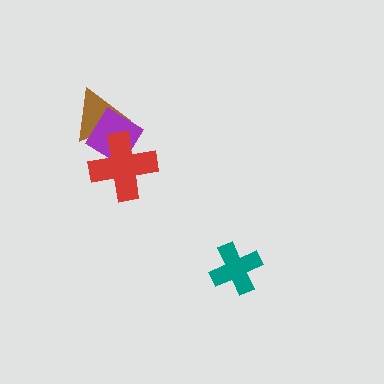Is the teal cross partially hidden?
No, no other shape covers it.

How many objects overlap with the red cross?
2 objects overlap with the red cross.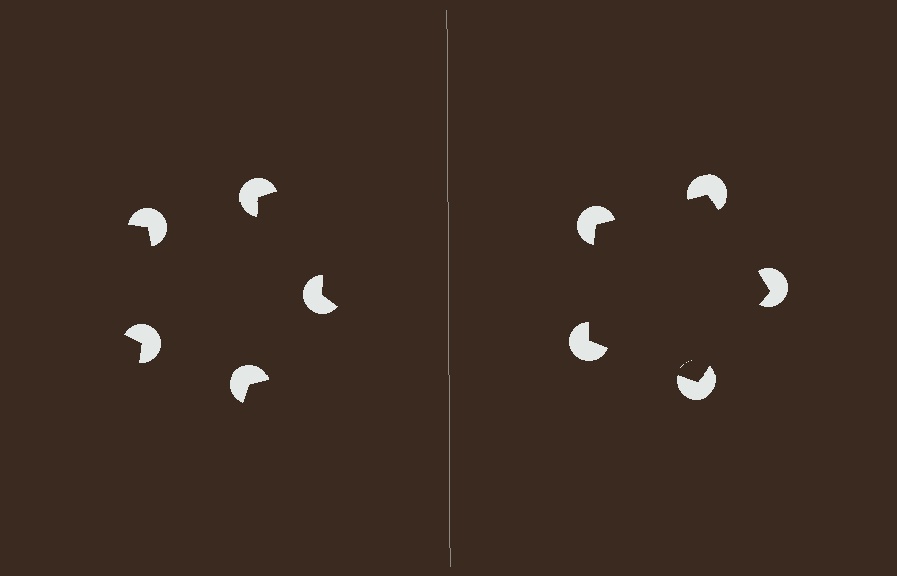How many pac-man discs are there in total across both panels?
10 — 5 on each side.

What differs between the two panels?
The pac-man discs are positioned identically on both sides; only the wedge orientations differ. On the right they align to a pentagon; on the left they are misaligned.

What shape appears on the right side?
An illusory pentagon.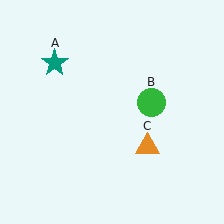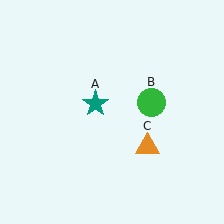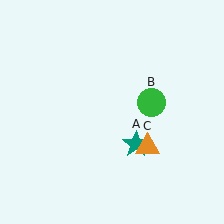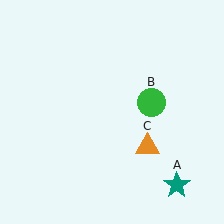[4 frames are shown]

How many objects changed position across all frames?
1 object changed position: teal star (object A).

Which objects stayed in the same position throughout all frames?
Green circle (object B) and orange triangle (object C) remained stationary.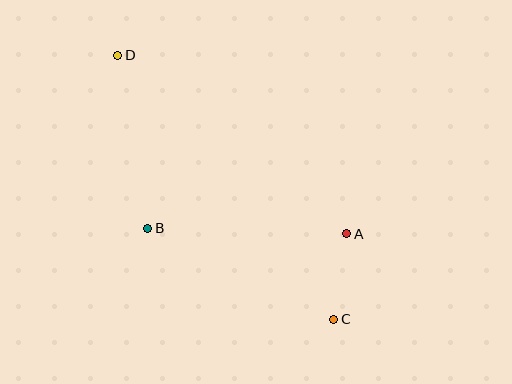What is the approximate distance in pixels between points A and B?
The distance between A and B is approximately 199 pixels.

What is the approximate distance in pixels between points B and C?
The distance between B and C is approximately 207 pixels.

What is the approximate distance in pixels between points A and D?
The distance between A and D is approximately 290 pixels.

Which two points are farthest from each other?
Points C and D are farthest from each other.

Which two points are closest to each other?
Points A and C are closest to each other.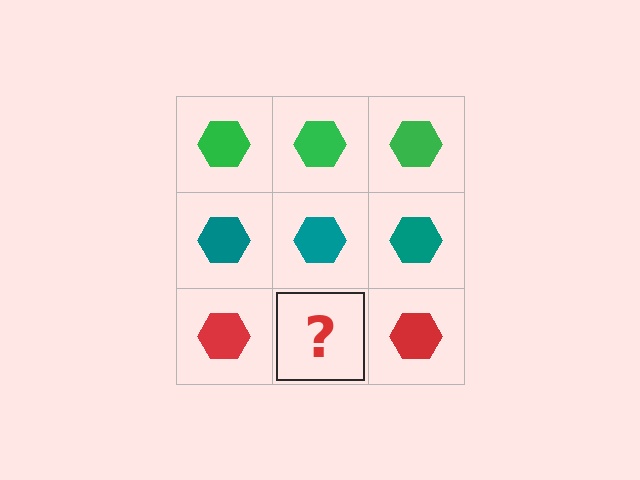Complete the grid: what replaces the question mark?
The question mark should be replaced with a red hexagon.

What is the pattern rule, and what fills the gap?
The rule is that each row has a consistent color. The gap should be filled with a red hexagon.